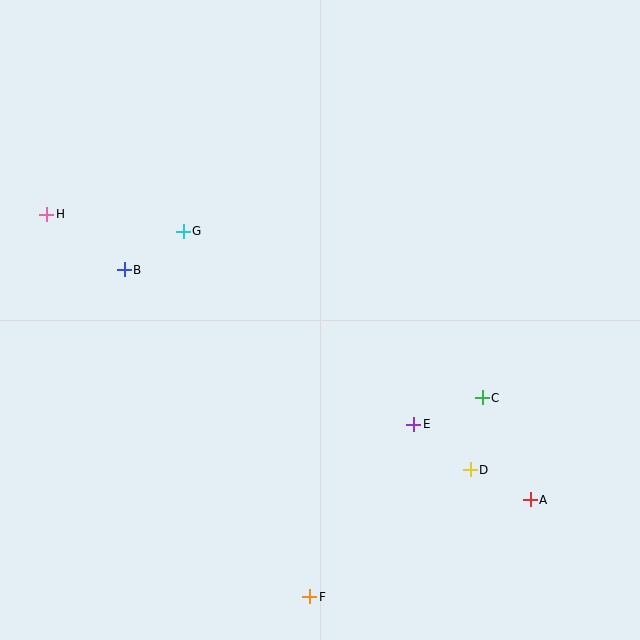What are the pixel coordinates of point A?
Point A is at (530, 500).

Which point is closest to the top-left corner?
Point H is closest to the top-left corner.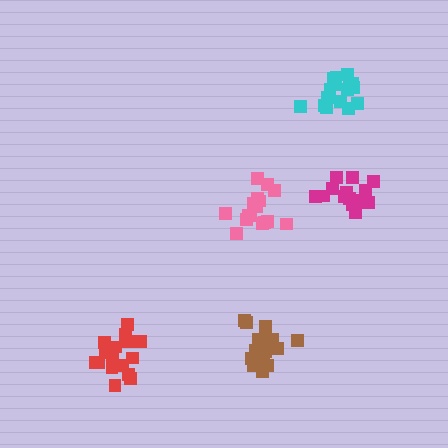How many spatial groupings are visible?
There are 5 spatial groupings.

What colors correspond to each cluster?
The clusters are colored: cyan, pink, magenta, red, brown.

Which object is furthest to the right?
The cyan cluster is rightmost.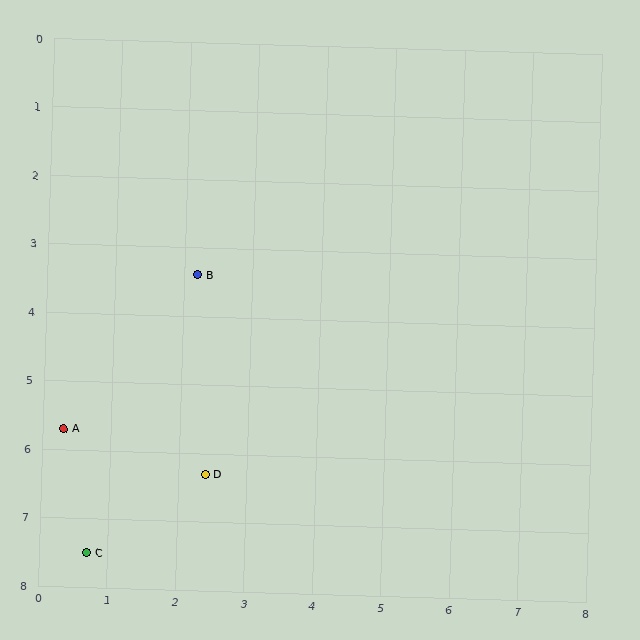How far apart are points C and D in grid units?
Points C and D are about 2.1 grid units apart.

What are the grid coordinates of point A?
Point A is at approximately (0.3, 5.7).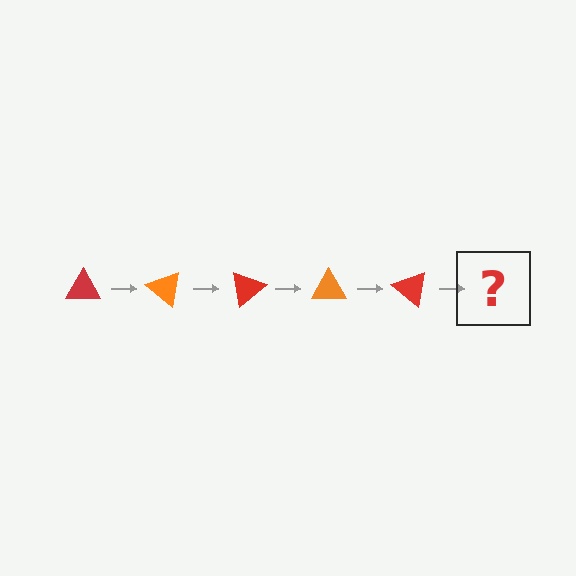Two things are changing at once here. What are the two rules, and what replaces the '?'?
The two rules are that it rotates 40 degrees each step and the color cycles through red and orange. The '?' should be an orange triangle, rotated 200 degrees from the start.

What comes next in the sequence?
The next element should be an orange triangle, rotated 200 degrees from the start.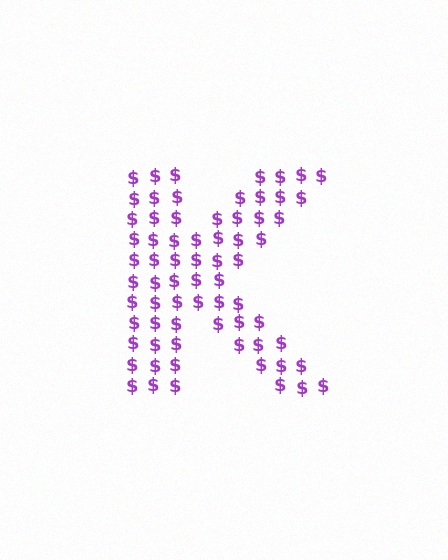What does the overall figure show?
The overall figure shows the letter K.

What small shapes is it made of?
It is made of small dollar signs.